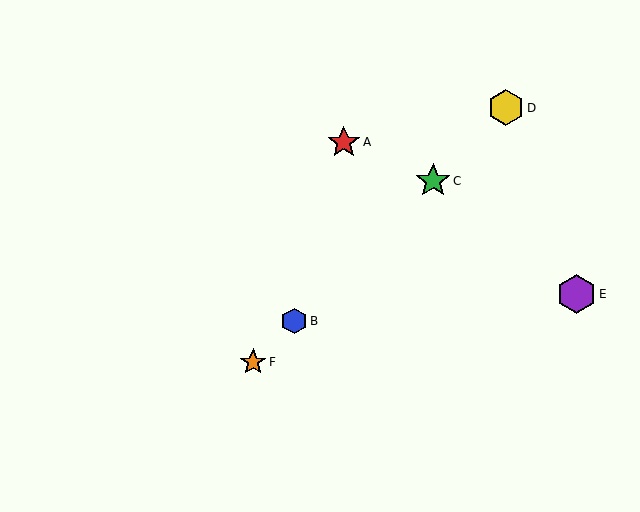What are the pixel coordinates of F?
Object F is at (253, 362).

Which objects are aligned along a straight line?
Objects B, C, D, F are aligned along a straight line.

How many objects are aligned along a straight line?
4 objects (B, C, D, F) are aligned along a straight line.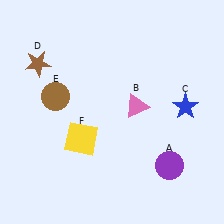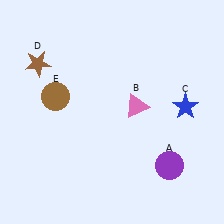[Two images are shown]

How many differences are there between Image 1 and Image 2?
There is 1 difference between the two images.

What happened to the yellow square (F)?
The yellow square (F) was removed in Image 2. It was in the bottom-left area of Image 1.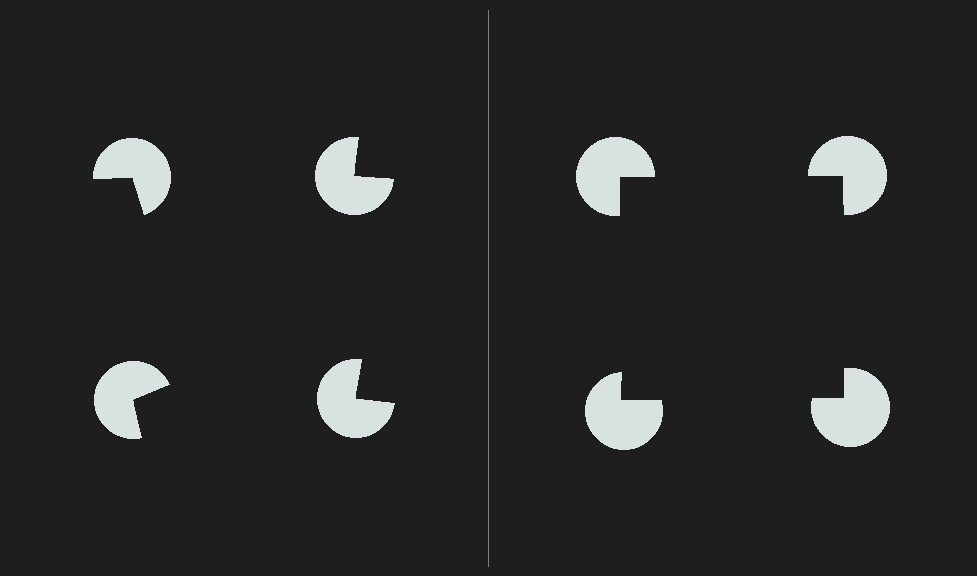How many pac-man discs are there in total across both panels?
8 — 4 on each side.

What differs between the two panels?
The pac-man discs are positioned identically on both sides; only the wedge orientations differ. On the right they align to a square; on the left they are misaligned.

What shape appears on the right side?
An illusory square.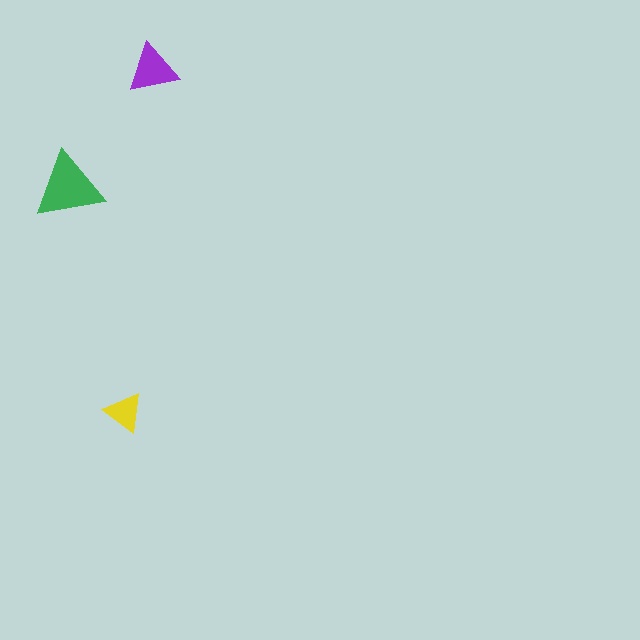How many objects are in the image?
There are 3 objects in the image.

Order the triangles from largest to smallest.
the green one, the purple one, the yellow one.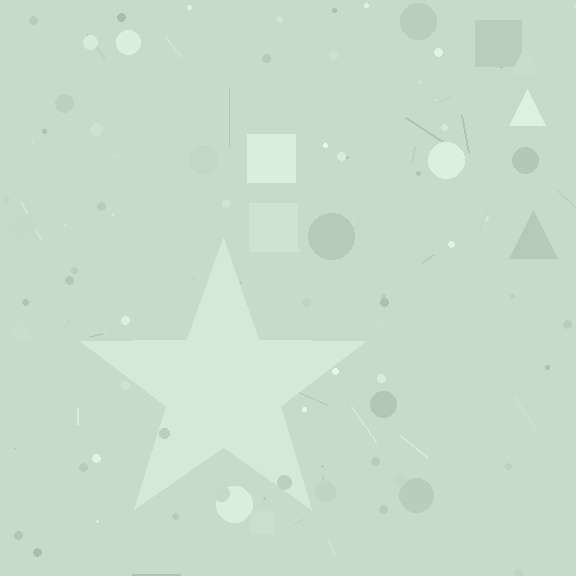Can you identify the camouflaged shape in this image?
The camouflaged shape is a star.